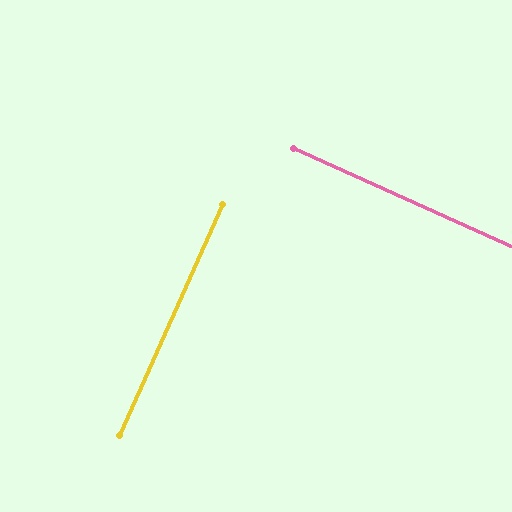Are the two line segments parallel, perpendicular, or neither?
Perpendicular — they meet at approximately 90°.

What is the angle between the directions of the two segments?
Approximately 90 degrees.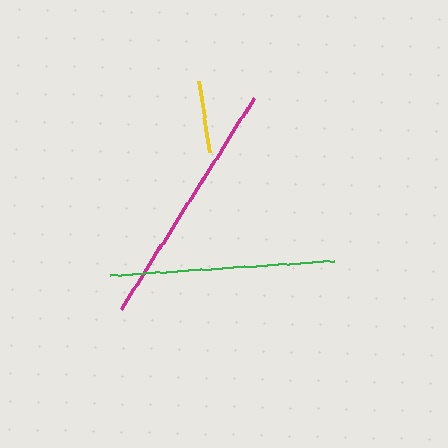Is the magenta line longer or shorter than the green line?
The magenta line is longer than the green line.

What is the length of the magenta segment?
The magenta segment is approximately 250 pixels long.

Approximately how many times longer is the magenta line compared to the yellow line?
The magenta line is approximately 3.5 times the length of the yellow line.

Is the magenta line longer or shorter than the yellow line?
The magenta line is longer than the yellow line.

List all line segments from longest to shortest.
From longest to shortest: magenta, green, yellow.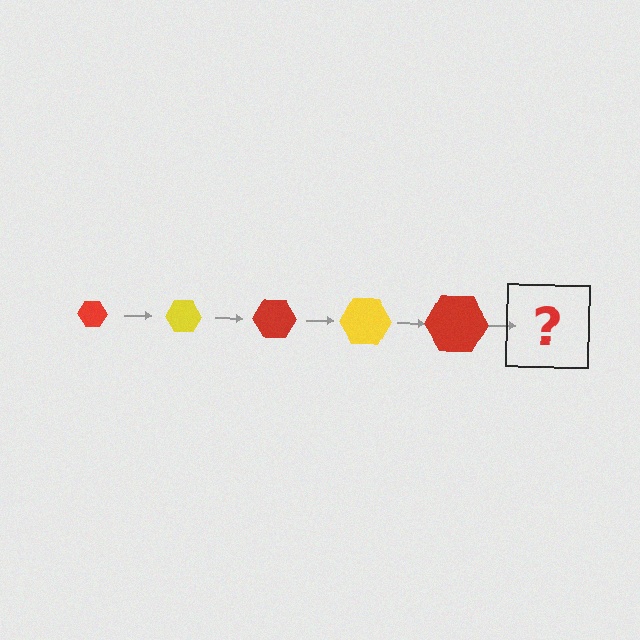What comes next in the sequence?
The next element should be a yellow hexagon, larger than the previous one.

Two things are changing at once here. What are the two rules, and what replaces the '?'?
The two rules are that the hexagon grows larger each step and the color cycles through red and yellow. The '?' should be a yellow hexagon, larger than the previous one.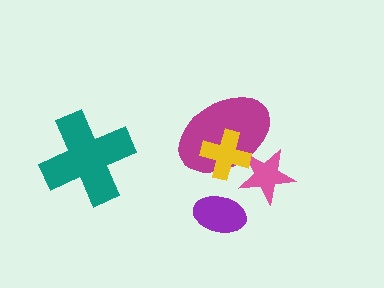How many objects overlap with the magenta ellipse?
2 objects overlap with the magenta ellipse.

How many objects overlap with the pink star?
2 objects overlap with the pink star.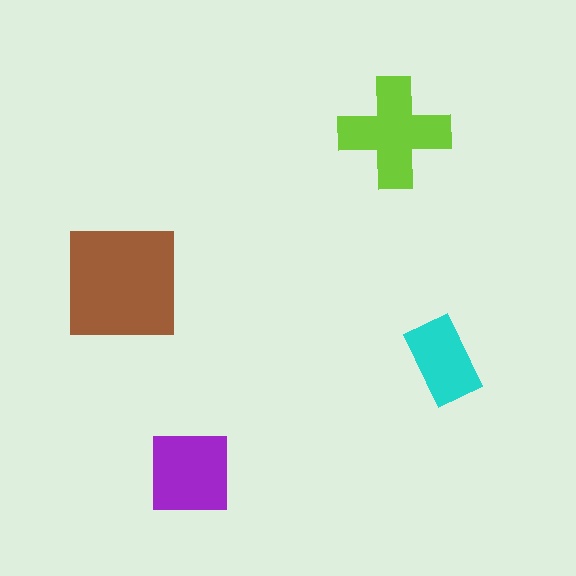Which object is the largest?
The brown square.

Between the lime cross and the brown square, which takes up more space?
The brown square.